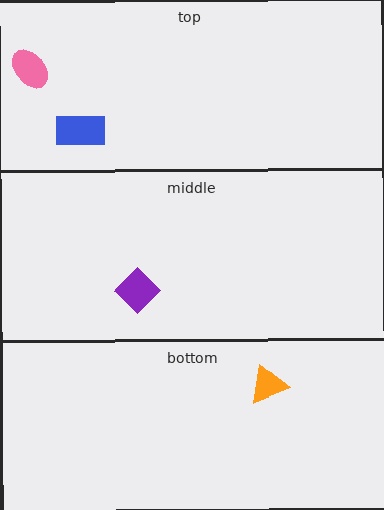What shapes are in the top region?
The blue rectangle, the pink ellipse.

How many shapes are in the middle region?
1.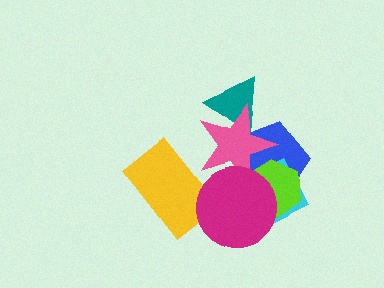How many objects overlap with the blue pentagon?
5 objects overlap with the blue pentagon.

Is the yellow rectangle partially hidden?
Yes, it is partially covered by another shape.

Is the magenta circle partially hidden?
No, no other shape covers it.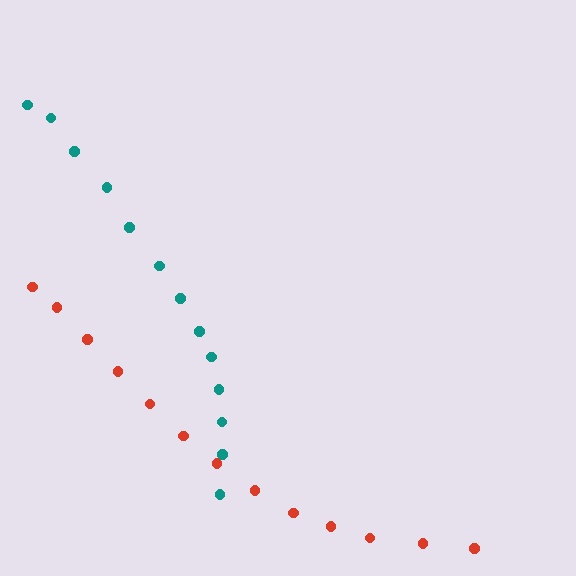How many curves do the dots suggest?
There are 2 distinct paths.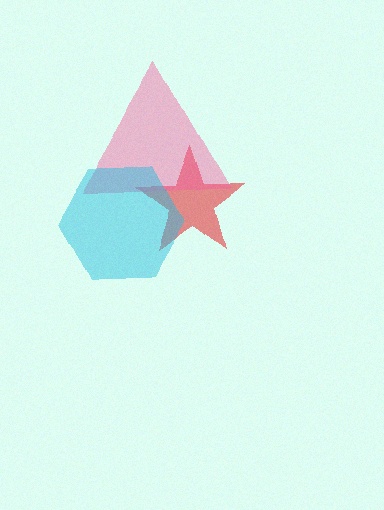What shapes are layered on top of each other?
The layered shapes are: a red star, a pink triangle, a cyan hexagon.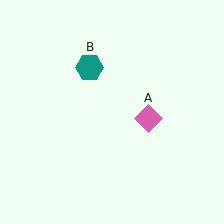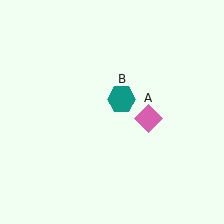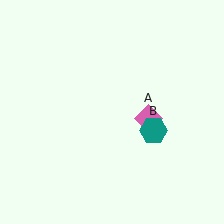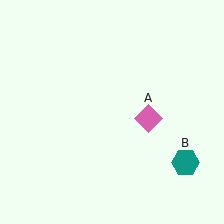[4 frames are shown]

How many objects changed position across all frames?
1 object changed position: teal hexagon (object B).